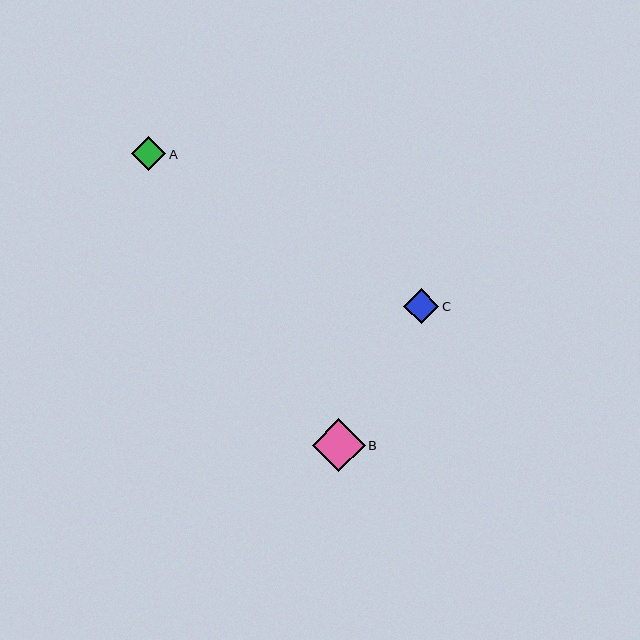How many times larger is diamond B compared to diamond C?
Diamond B is approximately 1.5 times the size of diamond C.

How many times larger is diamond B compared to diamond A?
Diamond B is approximately 1.5 times the size of diamond A.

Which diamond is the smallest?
Diamond A is the smallest with a size of approximately 35 pixels.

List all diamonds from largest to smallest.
From largest to smallest: B, C, A.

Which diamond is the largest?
Diamond B is the largest with a size of approximately 53 pixels.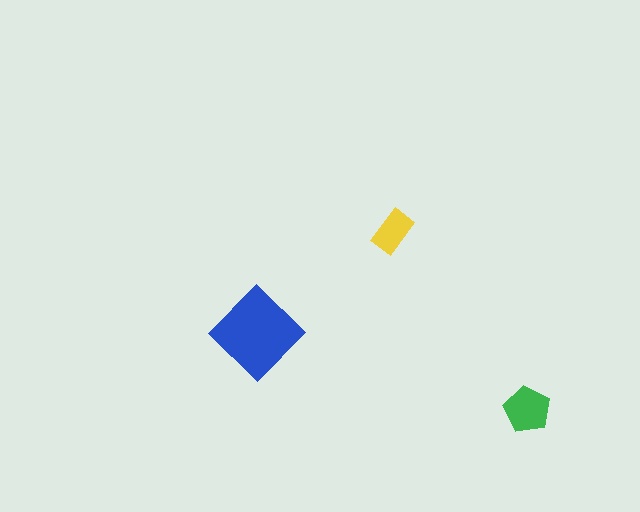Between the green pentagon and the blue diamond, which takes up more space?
The blue diamond.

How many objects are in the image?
There are 3 objects in the image.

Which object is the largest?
The blue diamond.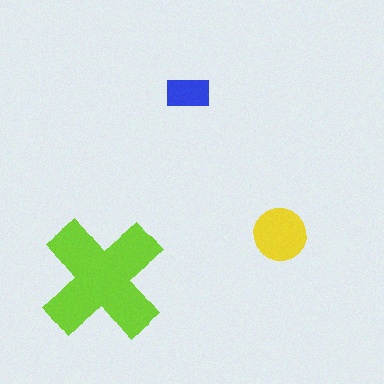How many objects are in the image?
There are 3 objects in the image.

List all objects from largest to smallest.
The lime cross, the yellow circle, the blue rectangle.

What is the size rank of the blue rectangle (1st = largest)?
3rd.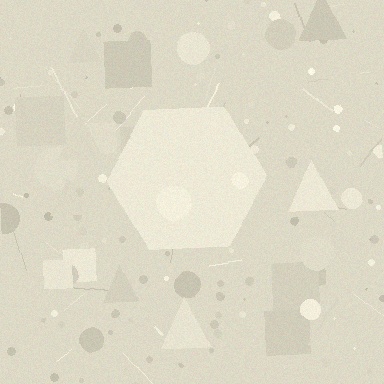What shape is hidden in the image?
A hexagon is hidden in the image.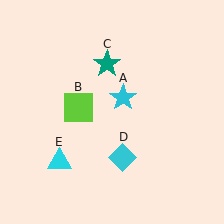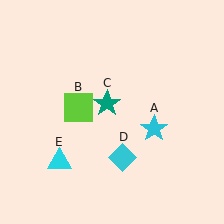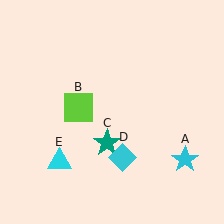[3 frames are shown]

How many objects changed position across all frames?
2 objects changed position: cyan star (object A), teal star (object C).